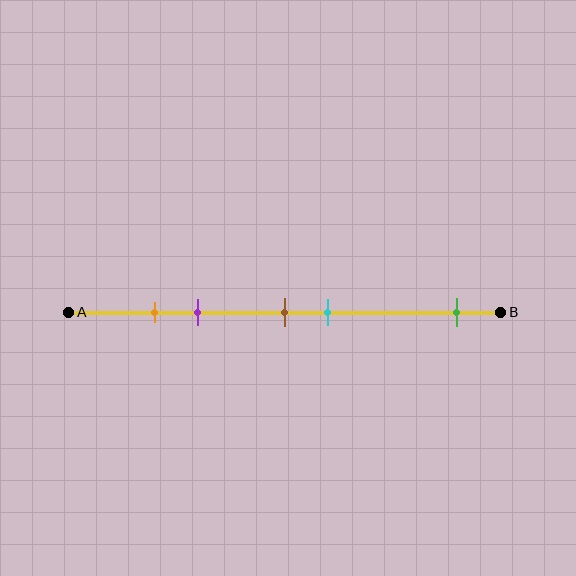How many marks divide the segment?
There are 5 marks dividing the segment.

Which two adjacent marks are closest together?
The orange and purple marks are the closest adjacent pair.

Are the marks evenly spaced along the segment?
No, the marks are not evenly spaced.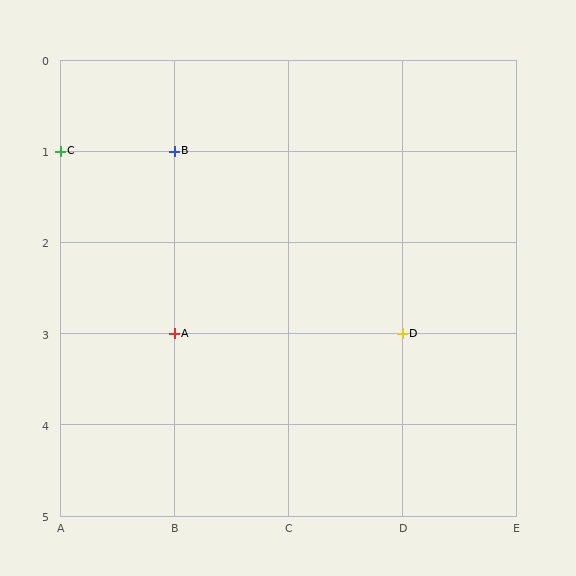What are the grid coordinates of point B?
Point B is at grid coordinates (B, 1).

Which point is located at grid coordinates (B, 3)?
Point A is at (B, 3).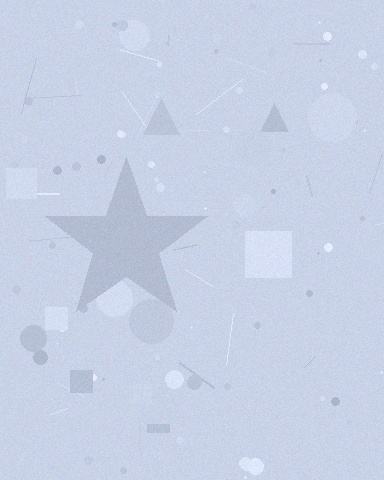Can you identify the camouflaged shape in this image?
The camouflaged shape is a star.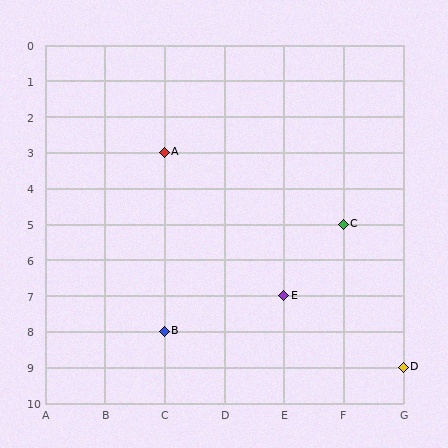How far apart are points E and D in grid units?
Points E and D are 2 columns and 2 rows apart (about 2.8 grid units diagonally).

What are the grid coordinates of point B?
Point B is at grid coordinates (C, 8).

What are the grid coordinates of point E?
Point E is at grid coordinates (E, 7).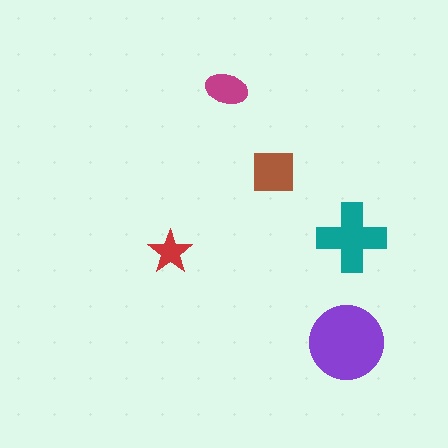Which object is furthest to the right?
The teal cross is rightmost.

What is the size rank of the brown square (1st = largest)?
3rd.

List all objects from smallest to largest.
The red star, the magenta ellipse, the brown square, the teal cross, the purple circle.